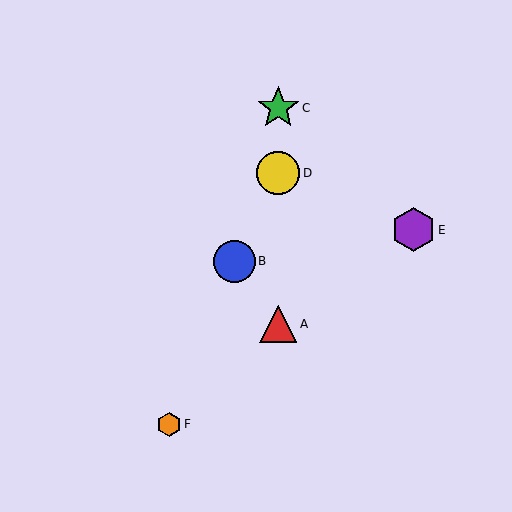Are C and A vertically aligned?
Yes, both are at x≈278.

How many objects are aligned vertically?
3 objects (A, C, D) are aligned vertically.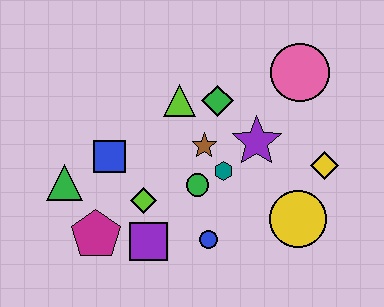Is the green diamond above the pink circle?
No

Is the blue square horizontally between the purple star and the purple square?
No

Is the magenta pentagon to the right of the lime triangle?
No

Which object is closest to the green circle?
The teal hexagon is closest to the green circle.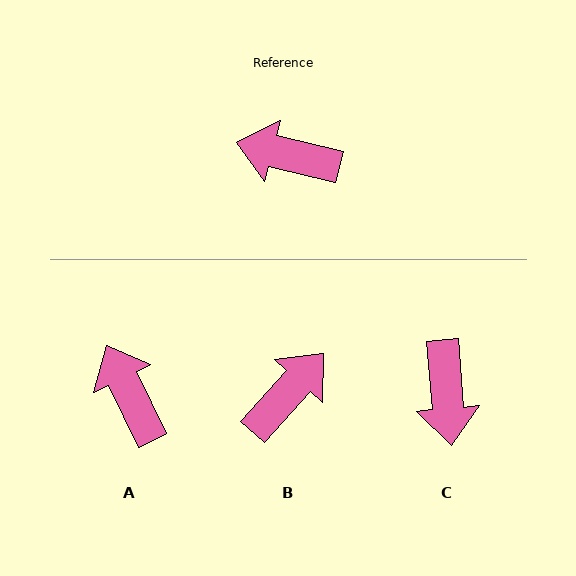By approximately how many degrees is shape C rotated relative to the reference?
Approximately 109 degrees counter-clockwise.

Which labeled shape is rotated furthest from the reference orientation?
B, about 118 degrees away.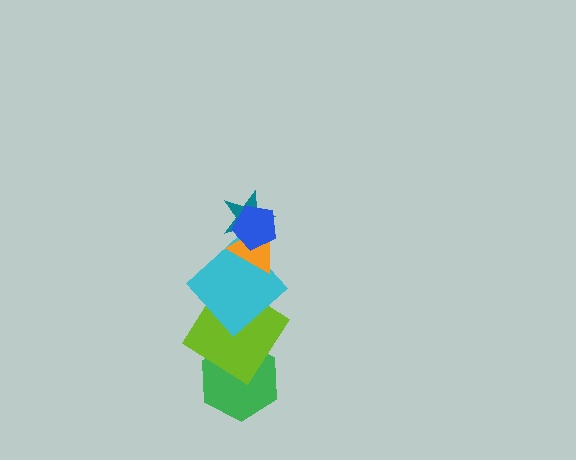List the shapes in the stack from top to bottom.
From top to bottom: the blue pentagon, the teal star, the orange triangle, the cyan diamond, the lime diamond, the green hexagon.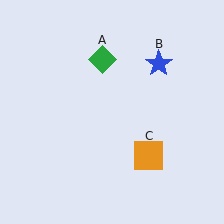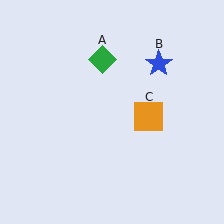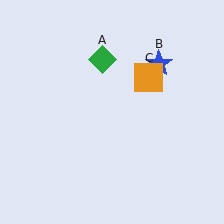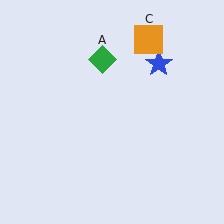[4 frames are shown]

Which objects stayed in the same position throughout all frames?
Green diamond (object A) and blue star (object B) remained stationary.